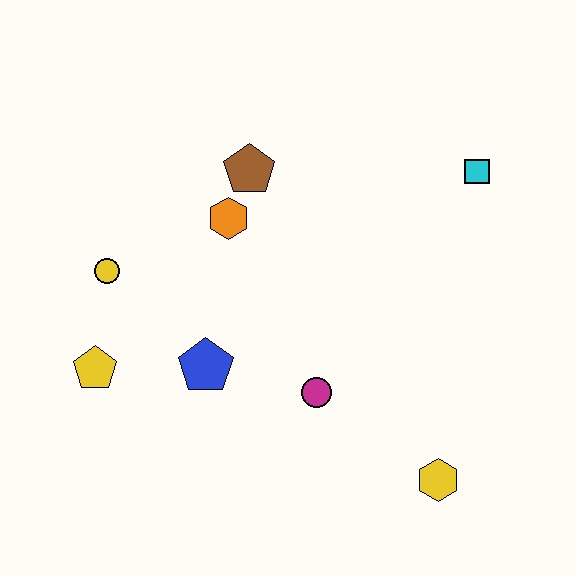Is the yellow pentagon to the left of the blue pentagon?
Yes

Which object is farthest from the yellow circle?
The yellow hexagon is farthest from the yellow circle.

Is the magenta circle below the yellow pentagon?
Yes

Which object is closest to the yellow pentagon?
The yellow circle is closest to the yellow pentagon.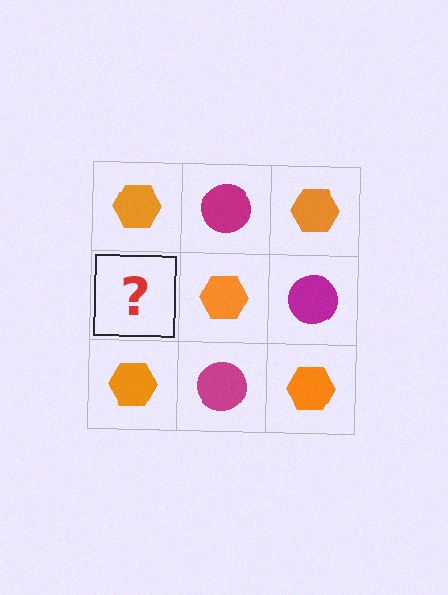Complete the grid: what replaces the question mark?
The question mark should be replaced with a magenta circle.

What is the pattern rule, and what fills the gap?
The rule is that it alternates orange hexagon and magenta circle in a checkerboard pattern. The gap should be filled with a magenta circle.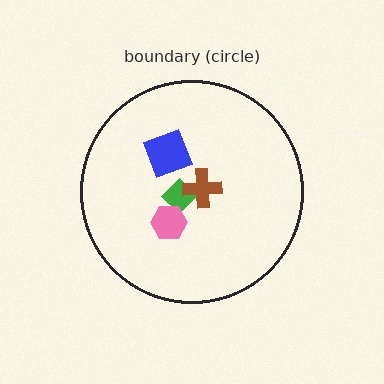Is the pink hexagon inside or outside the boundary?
Inside.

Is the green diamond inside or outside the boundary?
Inside.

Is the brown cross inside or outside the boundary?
Inside.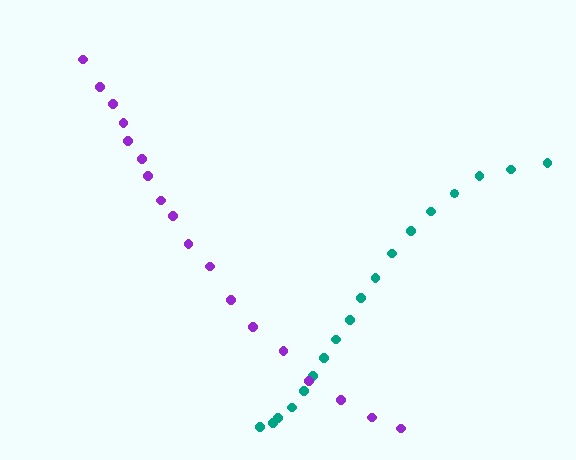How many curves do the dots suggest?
There are 2 distinct paths.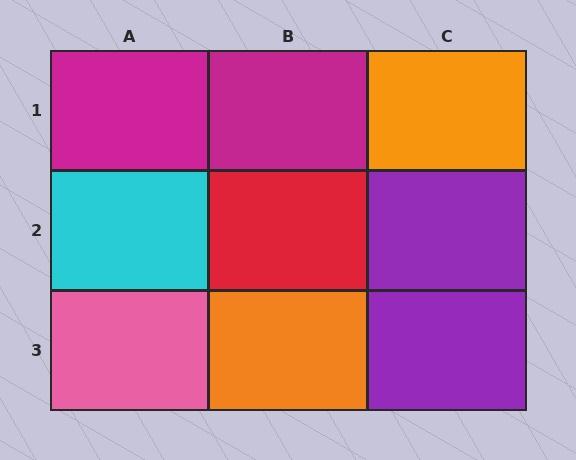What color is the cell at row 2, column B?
Red.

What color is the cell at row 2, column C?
Purple.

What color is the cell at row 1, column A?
Magenta.